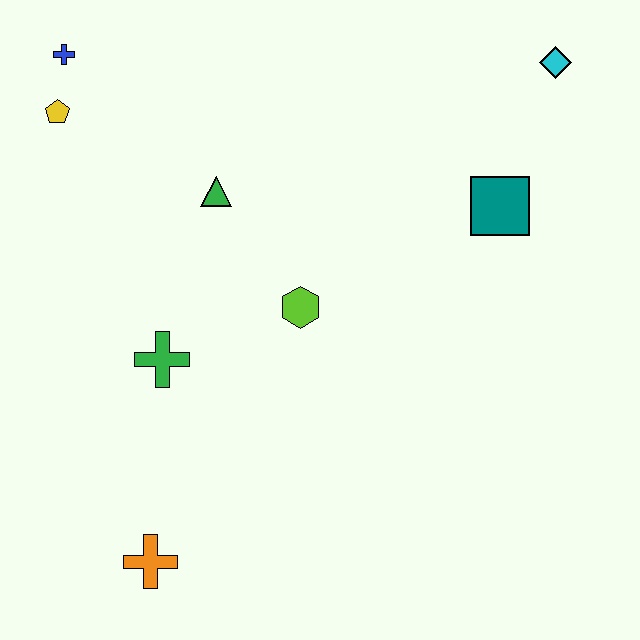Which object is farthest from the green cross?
The cyan diamond is farthest from the green cross.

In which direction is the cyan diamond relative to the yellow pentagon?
The cyan diamond is to the right of the yellow pentagon.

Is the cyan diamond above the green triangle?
Yes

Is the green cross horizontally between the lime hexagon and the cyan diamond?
No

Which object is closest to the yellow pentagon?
The blue cross is closest to the yellow pentagon.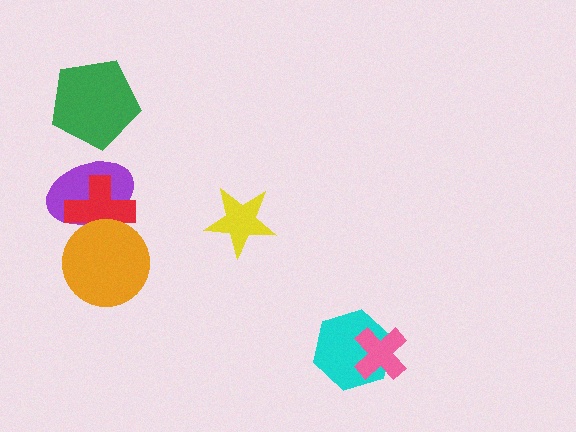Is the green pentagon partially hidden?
No, no other shape covers it.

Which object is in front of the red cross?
The orange circle is in front of the red cross.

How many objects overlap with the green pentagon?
0 objects overlap with the green pentagon.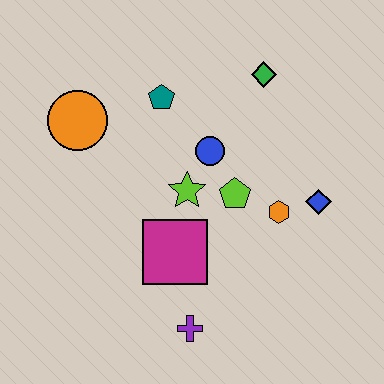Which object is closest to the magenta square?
The lime star is closest to the magenta square.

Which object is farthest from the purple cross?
The green diamond is farthest from the purple cross.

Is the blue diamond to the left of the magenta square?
No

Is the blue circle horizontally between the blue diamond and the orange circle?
Yes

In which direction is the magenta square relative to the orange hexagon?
The magenta square is to the left of the orange hexagon.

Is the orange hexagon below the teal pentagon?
Yes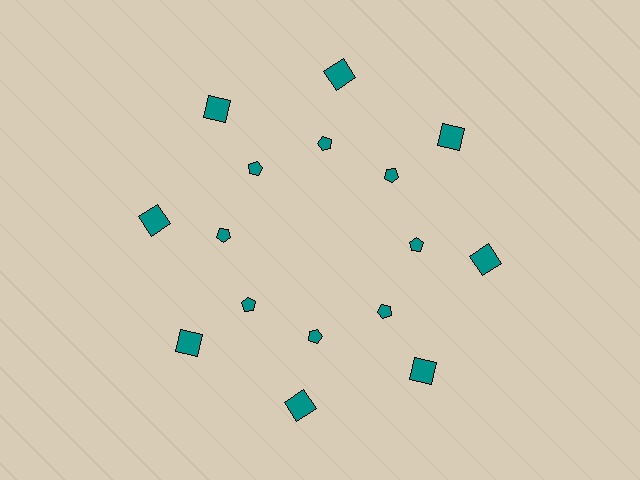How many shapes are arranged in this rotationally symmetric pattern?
There are 16 shapes, arranged in 8 groups of 2.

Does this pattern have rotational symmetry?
Yes, this pattern has 8-fold rotational symmetry. It looks the same after rotating 45 degrees around the center.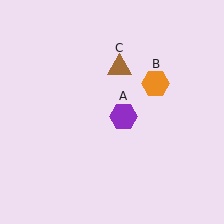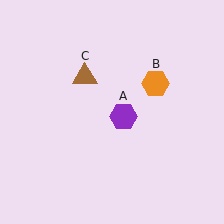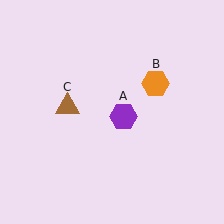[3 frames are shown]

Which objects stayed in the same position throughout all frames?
Purple hexagon (object A) and orange hexagon (object B) remained stationary.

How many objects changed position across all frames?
1 object changed position: brown triangle (object C).